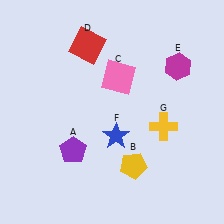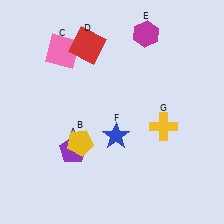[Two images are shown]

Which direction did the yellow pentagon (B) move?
The yellow pentagon (B) moved left.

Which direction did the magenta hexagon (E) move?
The magenta hexagon (E) moved up.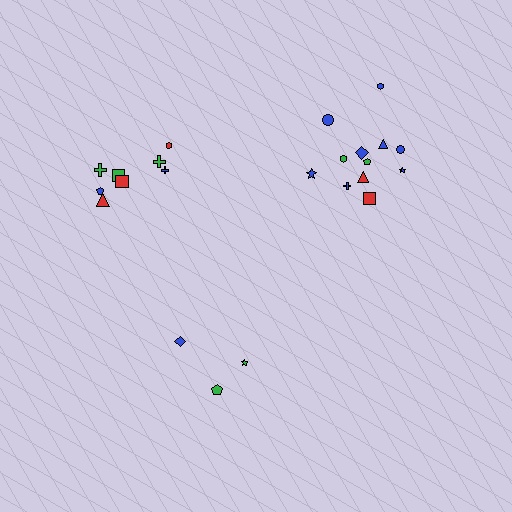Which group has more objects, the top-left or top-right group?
The top-right group.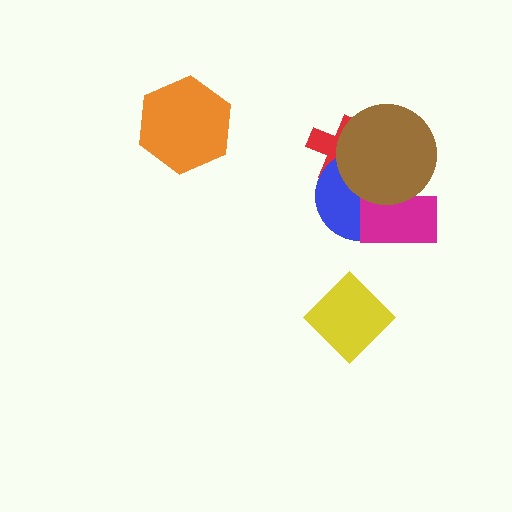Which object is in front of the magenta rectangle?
The brown circle is in front of the magenta rectangle.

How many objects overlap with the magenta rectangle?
2 objects overlap with the magenta rectangle.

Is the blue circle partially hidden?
Yes, it is partially covered by another shape.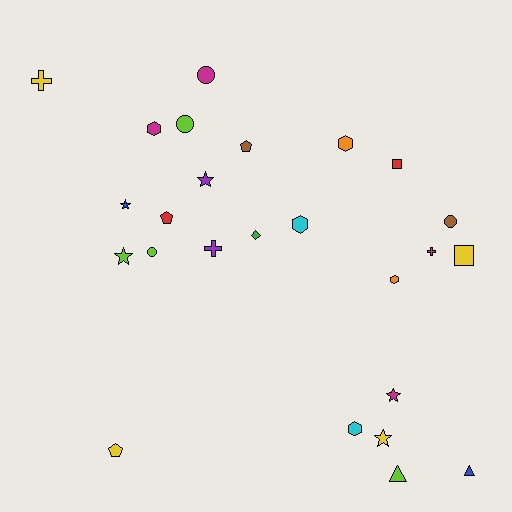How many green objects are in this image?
There is 1 green object.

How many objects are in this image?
There are 25 objects.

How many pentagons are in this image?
There are 3 pentagons.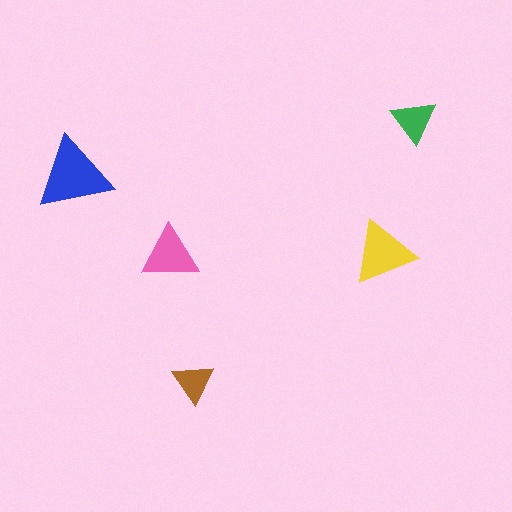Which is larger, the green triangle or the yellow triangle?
The yellow one.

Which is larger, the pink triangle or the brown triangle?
The pink one.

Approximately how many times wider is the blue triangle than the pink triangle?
About 1.5 times wider.